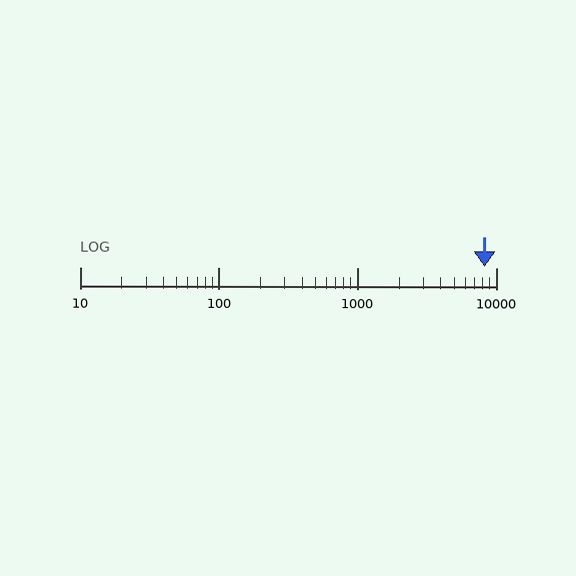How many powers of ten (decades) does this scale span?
The scale spans 3 decades, from 10 to 10000.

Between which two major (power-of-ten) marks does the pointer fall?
The pointer is between 1000 and 10000.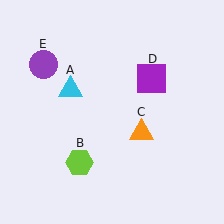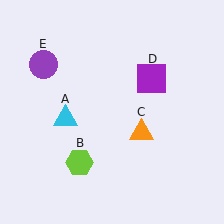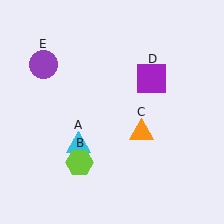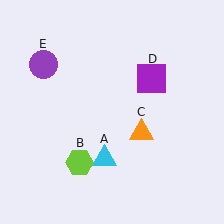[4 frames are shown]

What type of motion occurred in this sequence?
The cyan triangle (object A) rotated counterclockwise around the center of the scene.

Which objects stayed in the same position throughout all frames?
Lime hexagon (object B) and orange triangle (object C) and purple square (object D) and purple circle (object E) remained stationary.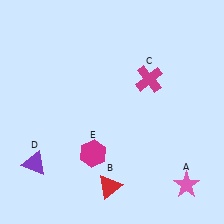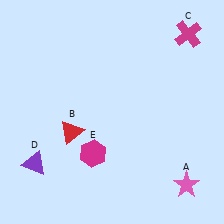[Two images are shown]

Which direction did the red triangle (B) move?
The red triangle (B) moved up.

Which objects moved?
The objects that moved are: the red triangle (B), the magenta cross (C).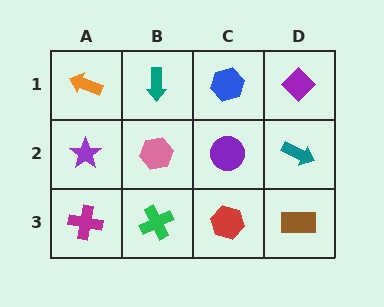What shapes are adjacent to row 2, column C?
A blue hexagon (row 1, column C), a red hexagon (row 3, column C), a pink hexagon (row 2, column B), a teal arrow (row 2, column D).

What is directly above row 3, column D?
A teal arrow.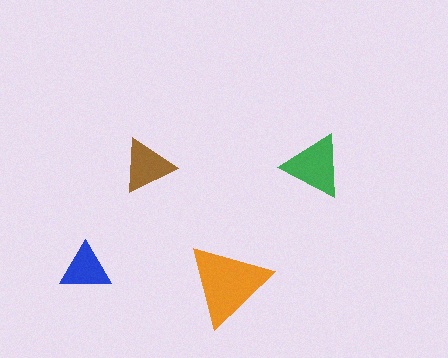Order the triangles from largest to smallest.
the orange one, the green one, the brown one, the blue one.